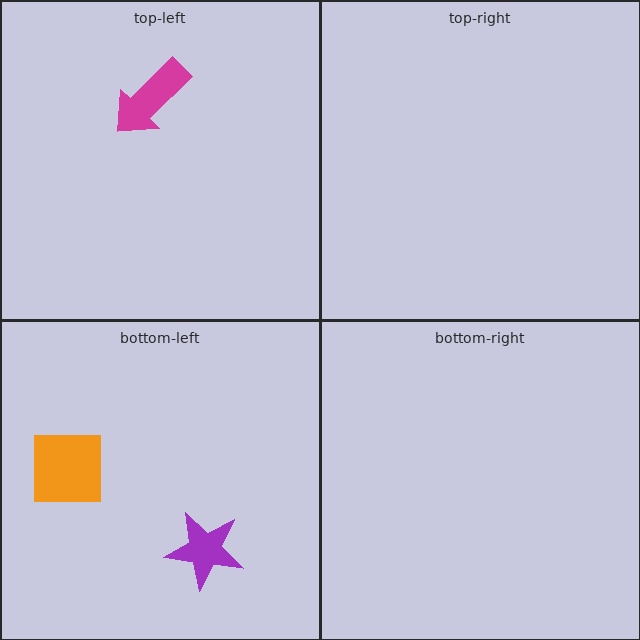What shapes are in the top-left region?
The magenta arrow.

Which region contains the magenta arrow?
The top-left region.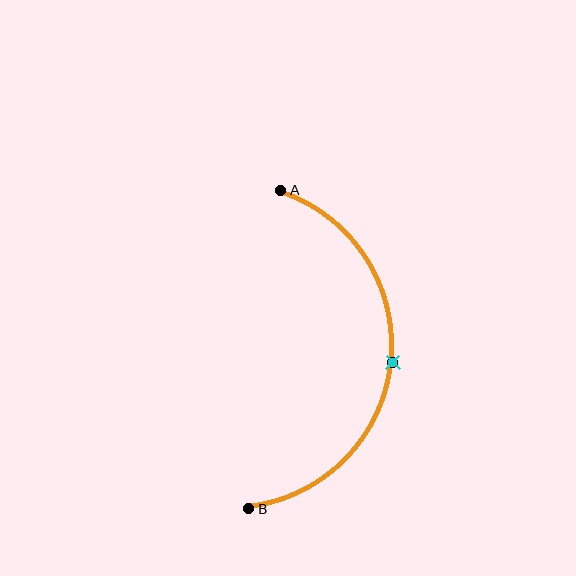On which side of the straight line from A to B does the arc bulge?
The arc bulges to the right of the straight line connecting A and B.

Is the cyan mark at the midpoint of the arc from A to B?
Yes. The cyan mark lies on the arc at equal arc-length from both A and B — it is the arc midpoint.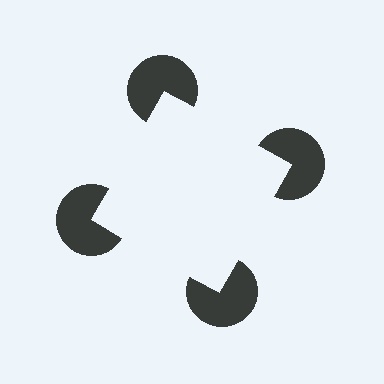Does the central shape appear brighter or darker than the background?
It typically appears slightly brighter than the background, even though no actual brightness change is drawn.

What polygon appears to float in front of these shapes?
An illusory square — its edges are inferred from the aligned wedge cuts in the pac-man discs, not physically drawn.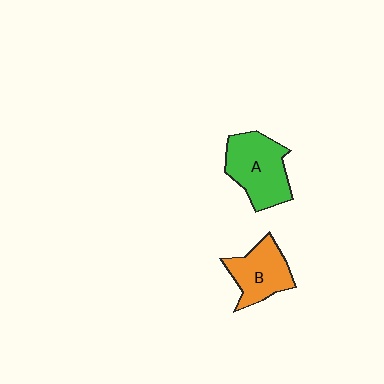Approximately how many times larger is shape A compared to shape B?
Approximately 1.3 times.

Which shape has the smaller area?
Shape B (orange).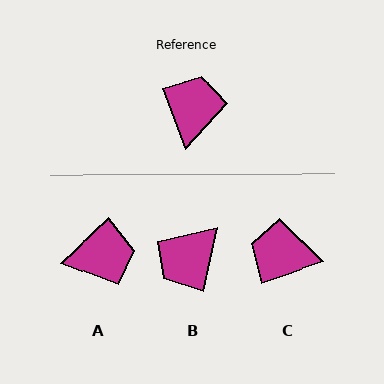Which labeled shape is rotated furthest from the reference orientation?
B, about 146 degrees away.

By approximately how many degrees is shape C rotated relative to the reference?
Approximately 88 degrees counter-clockwise.